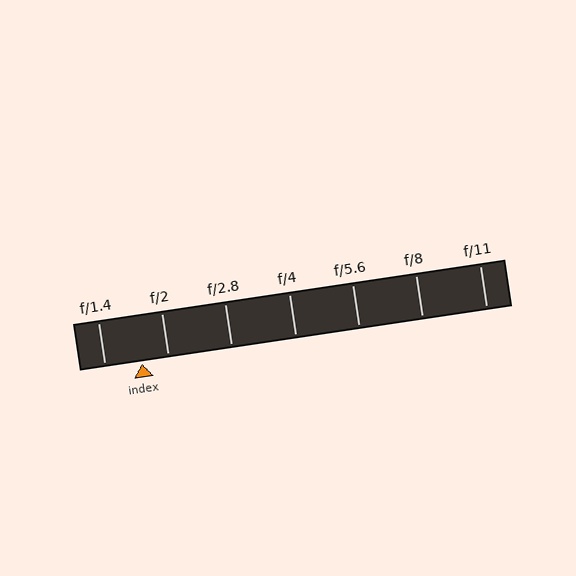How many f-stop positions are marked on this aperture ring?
There are 7 f-stop positions marked.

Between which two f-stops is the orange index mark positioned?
The index mark is between f/1.4 and f/2.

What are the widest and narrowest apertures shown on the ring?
The widest aperture shown is f/1.4 and the narrowest is f/11.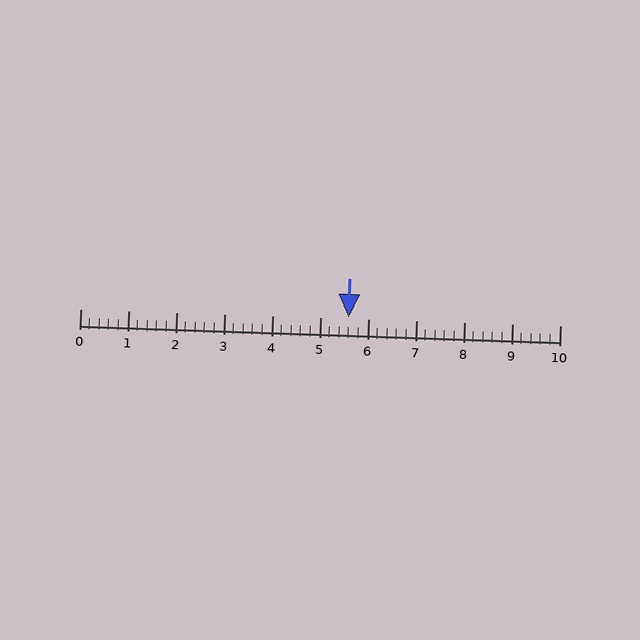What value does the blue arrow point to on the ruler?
The blue arrow points to approximately 5.6.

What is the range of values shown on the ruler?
The ruler shows values from 0 to 10.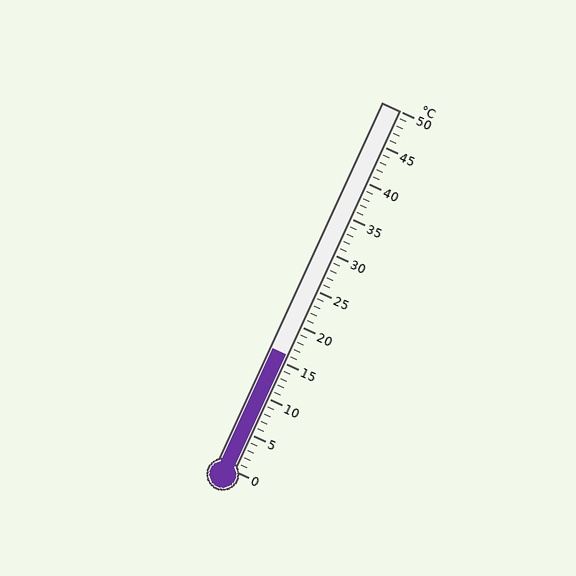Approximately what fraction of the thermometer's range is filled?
The thermometer is filled to approximately 30% of its range.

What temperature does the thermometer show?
The thermometer shows approximately 16°C.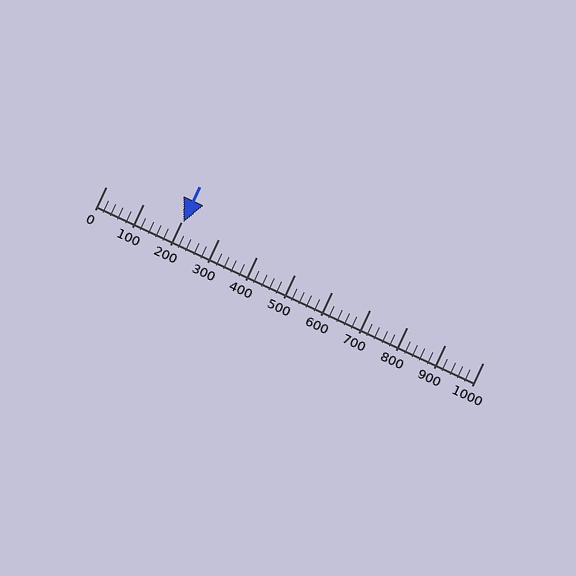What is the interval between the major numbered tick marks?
The major tick marks are spaced 100 units apart.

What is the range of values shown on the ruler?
The ruler shows values from 0 to 1000.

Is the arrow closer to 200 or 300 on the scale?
The arrow is closer to 200.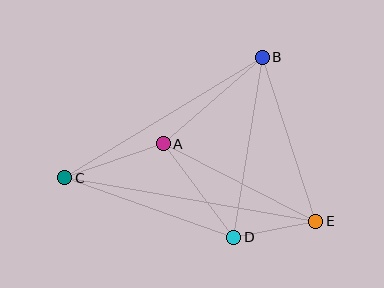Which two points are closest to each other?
Points D and E are closest to each other.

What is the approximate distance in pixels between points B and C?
The distance between B and C is approximately 231 pixels.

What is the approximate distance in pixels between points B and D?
The distance between B and D is approximately 182 pixels.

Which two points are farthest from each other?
Points C and E are farthest from each other.